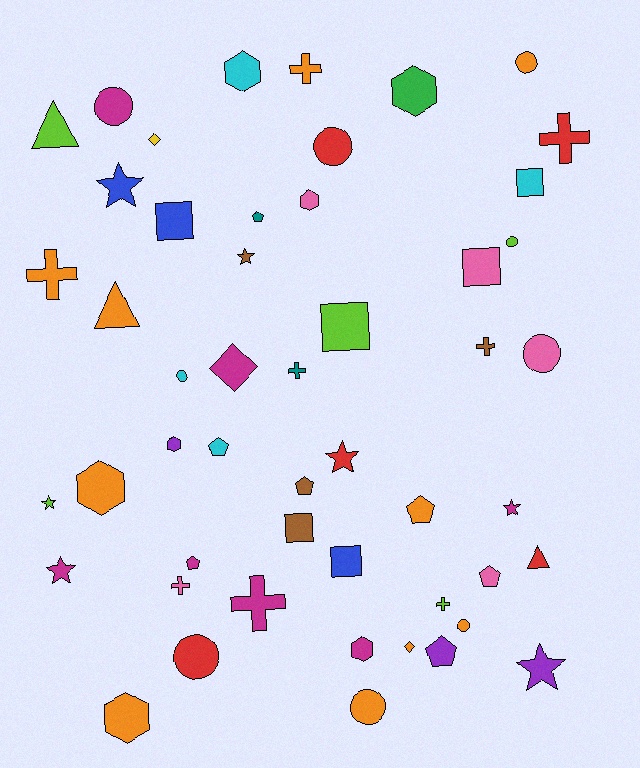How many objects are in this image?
There are 50 objects.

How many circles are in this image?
There are 9 circles.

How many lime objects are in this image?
There are 5 lime objects.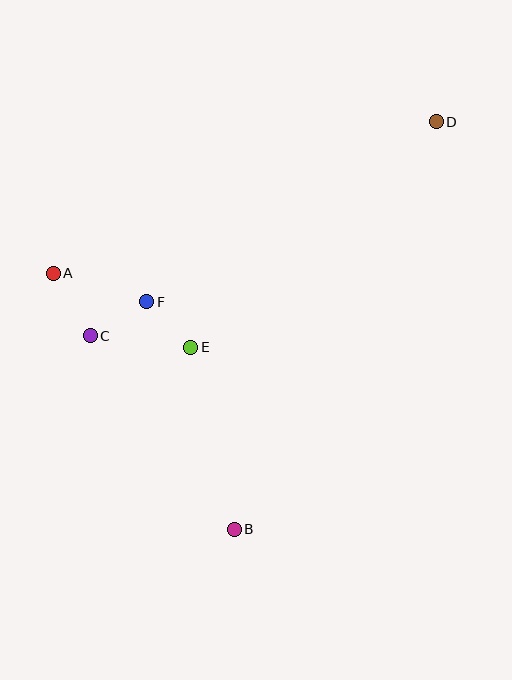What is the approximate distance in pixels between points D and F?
The distance between D and F is approximately 341 pixels.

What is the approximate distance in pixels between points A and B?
The distance between A and B is approximately 314 pixels.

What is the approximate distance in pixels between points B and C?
The distance between B and C is approximately 241 pixels.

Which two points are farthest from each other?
Points B and D are farthest from each other.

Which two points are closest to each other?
Points E and F are closest to each other.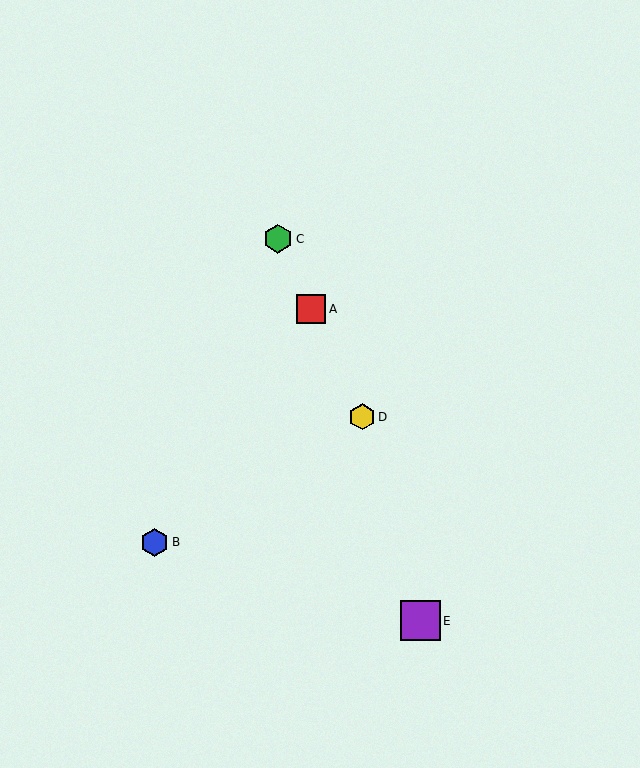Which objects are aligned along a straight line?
Objects A, C, D are aligned along a straight line.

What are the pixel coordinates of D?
Object D is at (362, 417).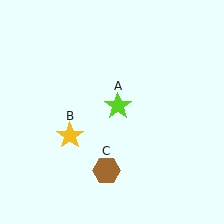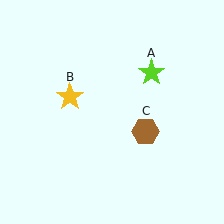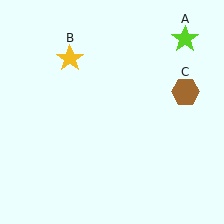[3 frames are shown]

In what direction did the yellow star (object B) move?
The yellow star (object B) moved up.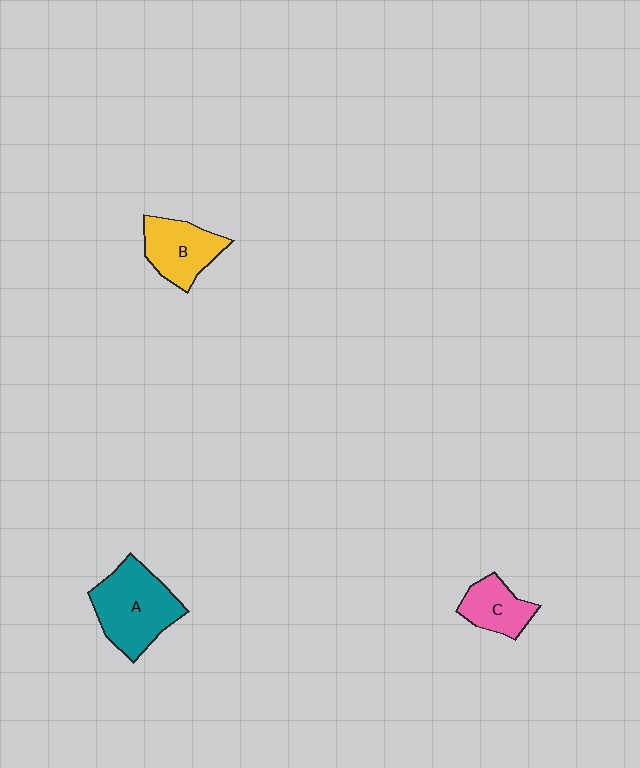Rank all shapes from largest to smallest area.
From largest to smallest: A (teal), B (yellow), C (pink).